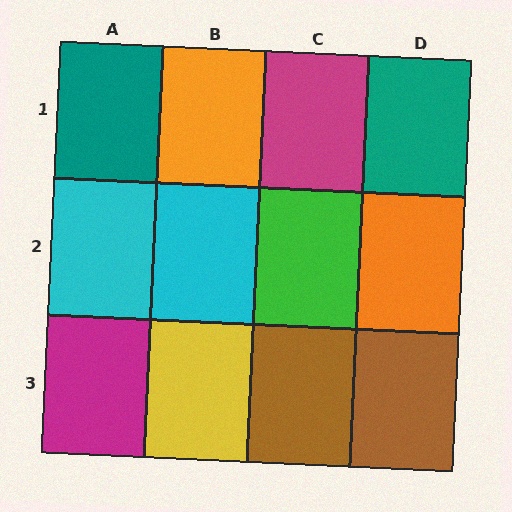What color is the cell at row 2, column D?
Orange.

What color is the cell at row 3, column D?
Brown.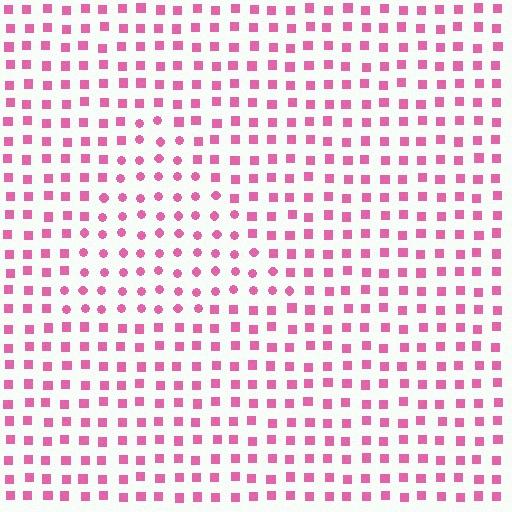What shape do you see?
I see a triangle.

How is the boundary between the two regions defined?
The boundary is defined by a change in element shape: circles inside vs. squares outside. All elements share the same color and spacing.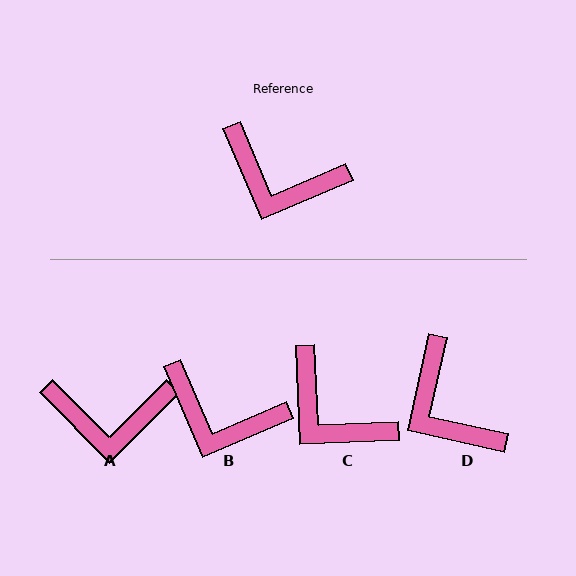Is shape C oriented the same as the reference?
No, it is off by about 21 degrees.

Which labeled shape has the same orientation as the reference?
B.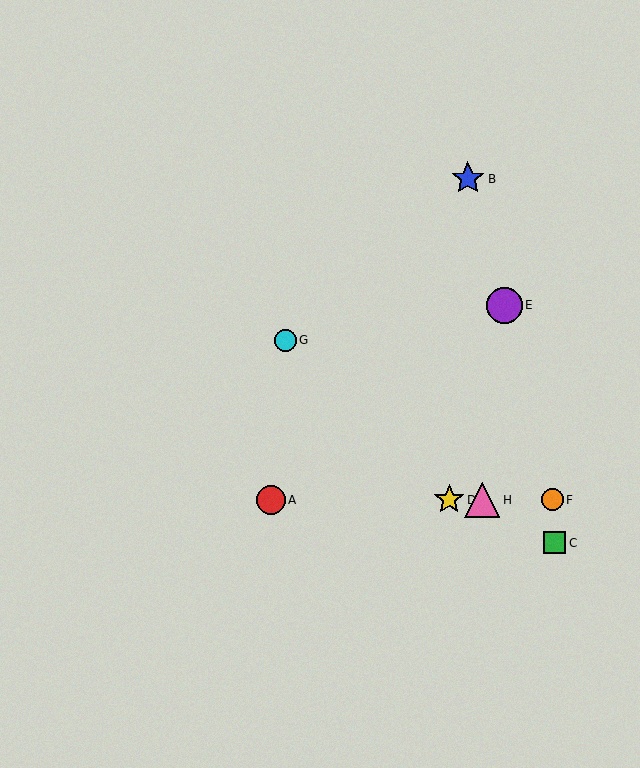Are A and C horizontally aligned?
No, A is at y≈500 and C is at y≈543.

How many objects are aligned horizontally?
4 objects (A, D, F, H) are aligned horizontally.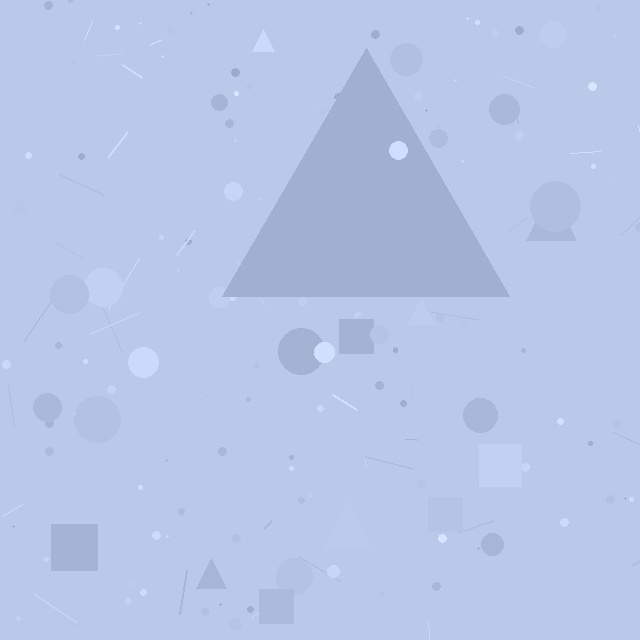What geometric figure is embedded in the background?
A triangle is embedded in the background.